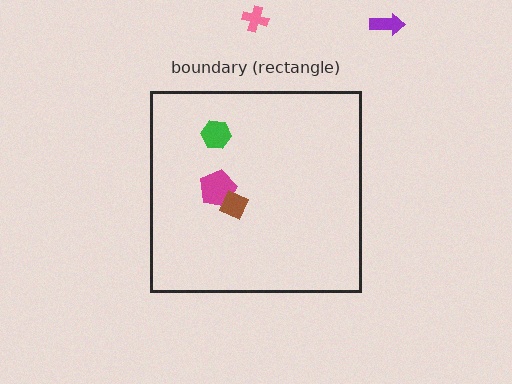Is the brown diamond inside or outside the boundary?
Inside.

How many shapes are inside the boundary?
3 inside, 2 outside.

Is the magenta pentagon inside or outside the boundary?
Inside.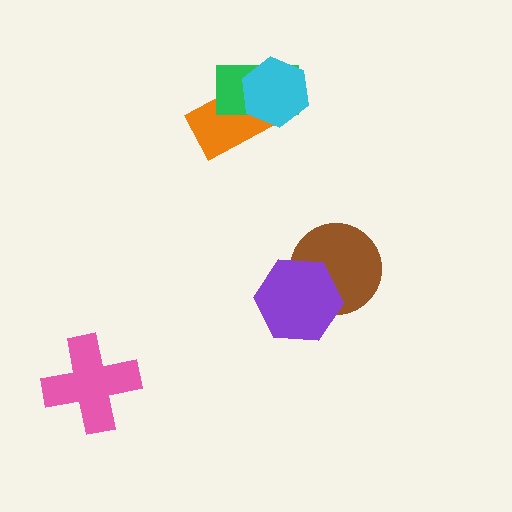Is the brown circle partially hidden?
Yes, it is partially covered by another shape.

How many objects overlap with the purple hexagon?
1 object overlaps with the purple hexagon.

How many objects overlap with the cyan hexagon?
2 objects overlap with the cyan hexagon.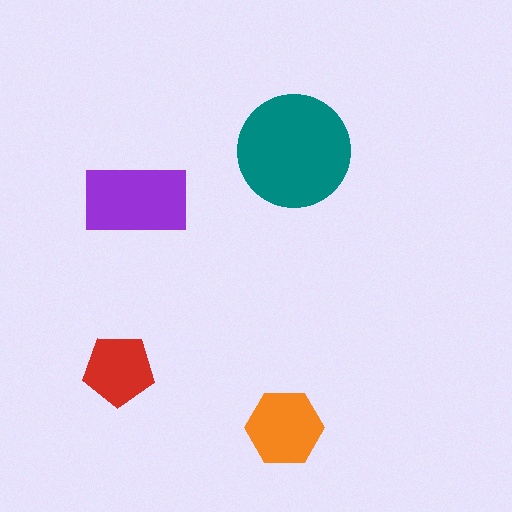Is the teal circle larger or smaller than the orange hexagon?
Larger.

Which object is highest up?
The teal circle is topmost.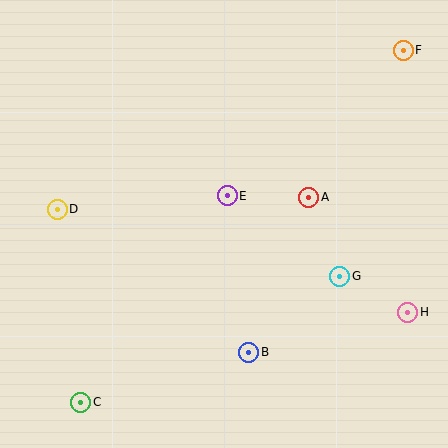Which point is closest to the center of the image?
Point E at (227, 196) is closest to the center.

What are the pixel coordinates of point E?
Point E is at (227, 196).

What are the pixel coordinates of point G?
Point G is at (340, 276).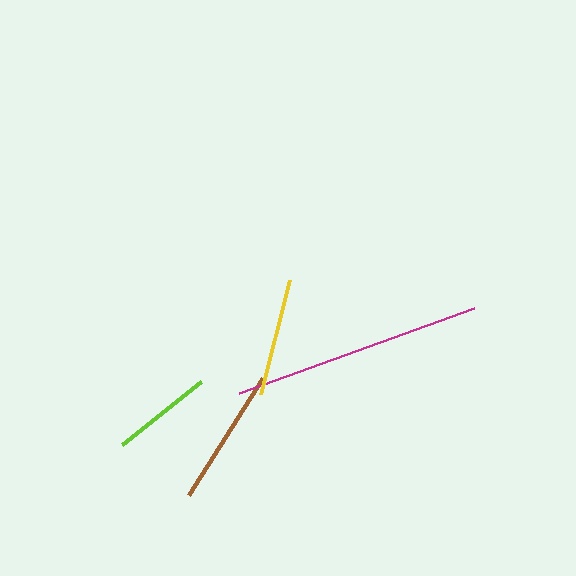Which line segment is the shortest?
The lime line is the shortest at approximately 100 pixels.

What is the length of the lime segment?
The lime segment is approximately 100 pixels long.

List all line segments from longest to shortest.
From longest to shortest: magenta, brown, yellow, lime.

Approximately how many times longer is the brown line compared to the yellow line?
The brown line is approximately 1.2 times the length of the yellow line.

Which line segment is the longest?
The magenta line is the longest at approximately 250 pixels.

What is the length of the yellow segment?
The yellow segment is approximately 118 pixels long.